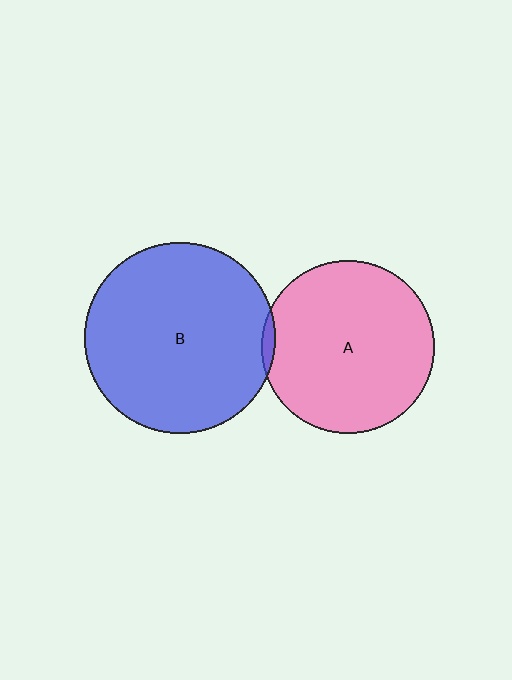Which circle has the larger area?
Circle B (blue).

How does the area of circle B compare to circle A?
Approximately 1.2 times.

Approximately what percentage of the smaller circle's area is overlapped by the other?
Approximately 5%.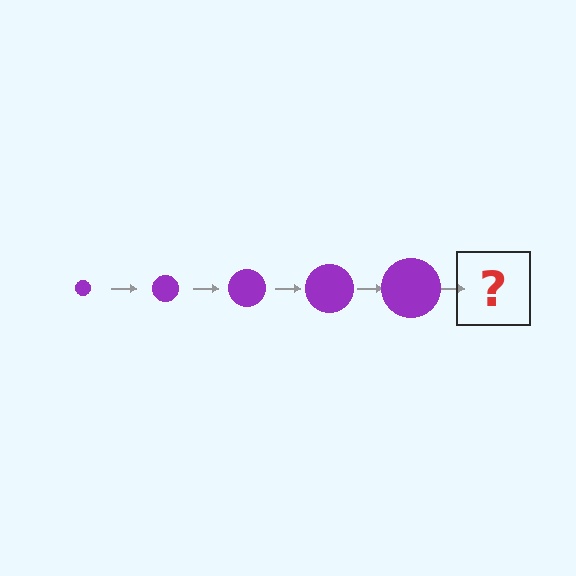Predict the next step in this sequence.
The next step is a purple circle, larger than the previous one.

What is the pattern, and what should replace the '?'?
The pattern is that the circle gets progressively larger each step. The '?' should be a purple circle, larger than the previous one.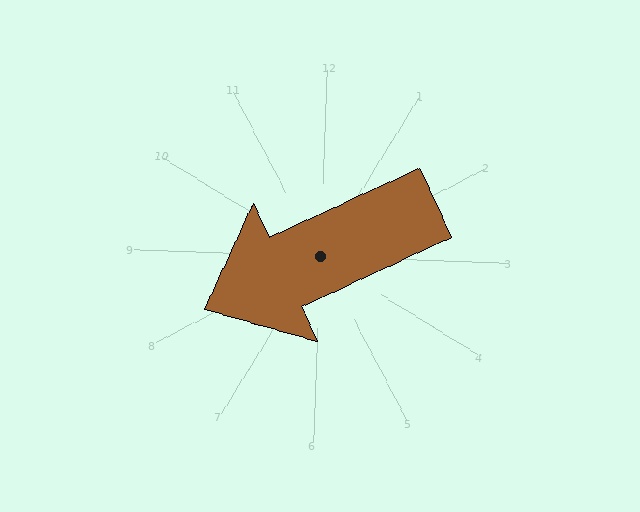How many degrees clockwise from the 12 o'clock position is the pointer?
Approximately 243 degrees.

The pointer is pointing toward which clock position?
Roughly 8 o'clock.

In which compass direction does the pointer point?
Southwest.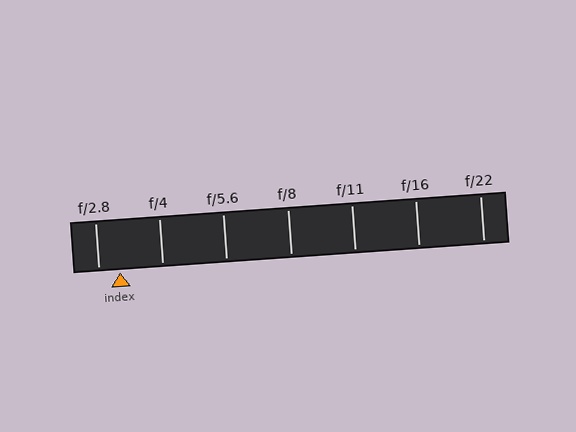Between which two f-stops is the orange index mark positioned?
The index mark is between f/2.8 and f/4.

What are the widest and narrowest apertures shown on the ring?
The widest aperture shown is f/2.8 and the narrowest is f/22.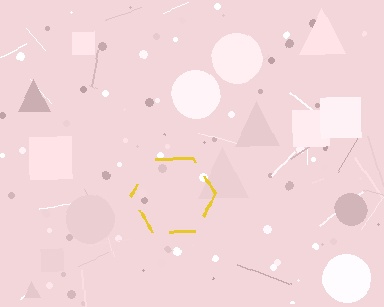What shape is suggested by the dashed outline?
The dashed outline suggests a hexagon.